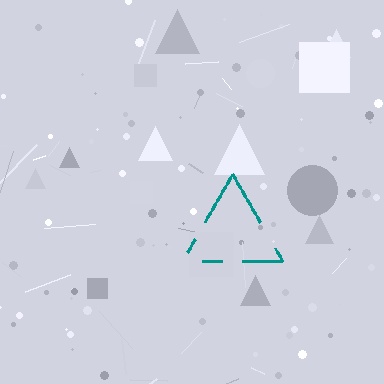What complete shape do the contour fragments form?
The contour fragments form a triangle.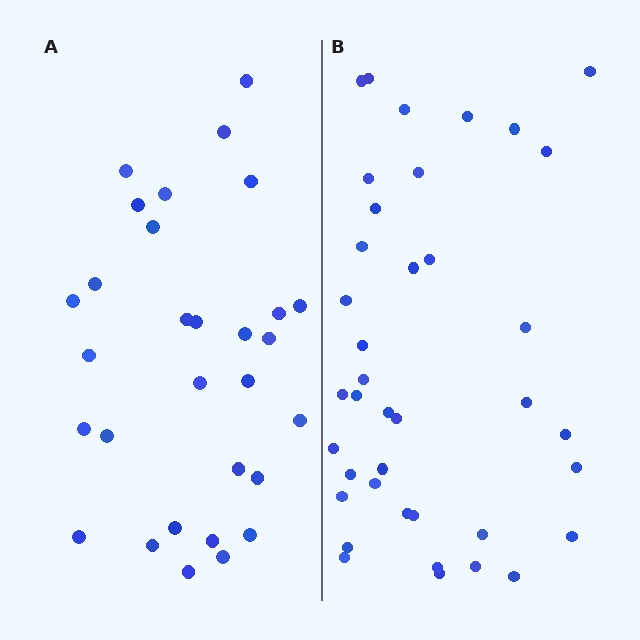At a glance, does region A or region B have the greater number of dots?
Region B (the right region) has more dots.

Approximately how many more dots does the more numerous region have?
Region B has roughly 8 or so more dots than region A.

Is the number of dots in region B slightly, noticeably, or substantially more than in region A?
Region B has noticeably more, but not dramatically so. The ratio is roughly 1.3 to 1.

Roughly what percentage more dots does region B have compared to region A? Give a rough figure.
About 30% more.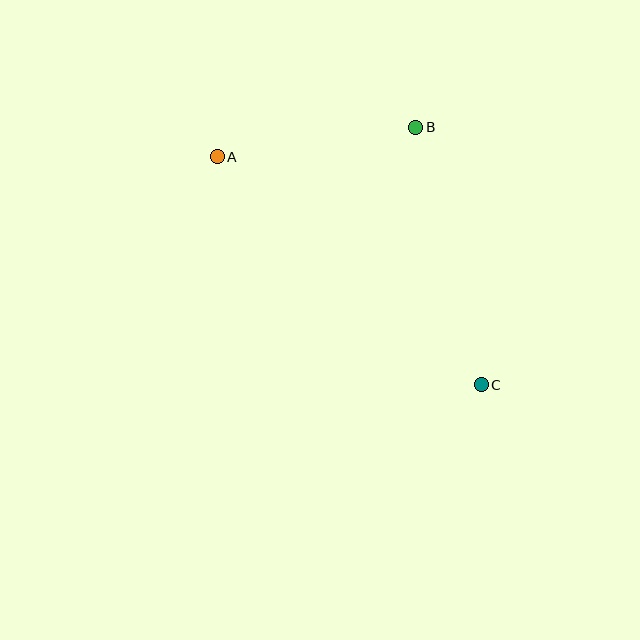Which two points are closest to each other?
Points A and B are closest to each other.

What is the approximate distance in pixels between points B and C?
The distance between B and C is approximately 266 pixels.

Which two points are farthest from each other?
Points A and C are farthest from each other.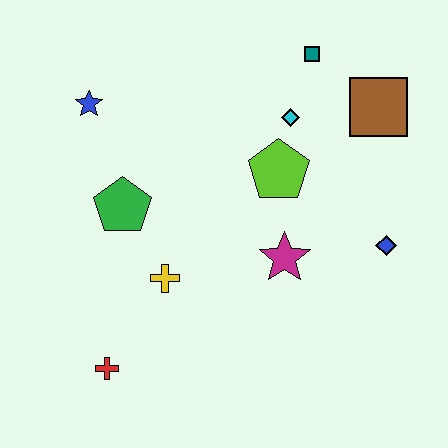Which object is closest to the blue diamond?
The magenta star is closest to the blue diamond.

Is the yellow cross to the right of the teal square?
No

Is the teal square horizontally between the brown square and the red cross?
Yes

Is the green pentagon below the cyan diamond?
Yes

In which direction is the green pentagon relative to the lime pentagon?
The green pentagon is to the left of the lime pentagon.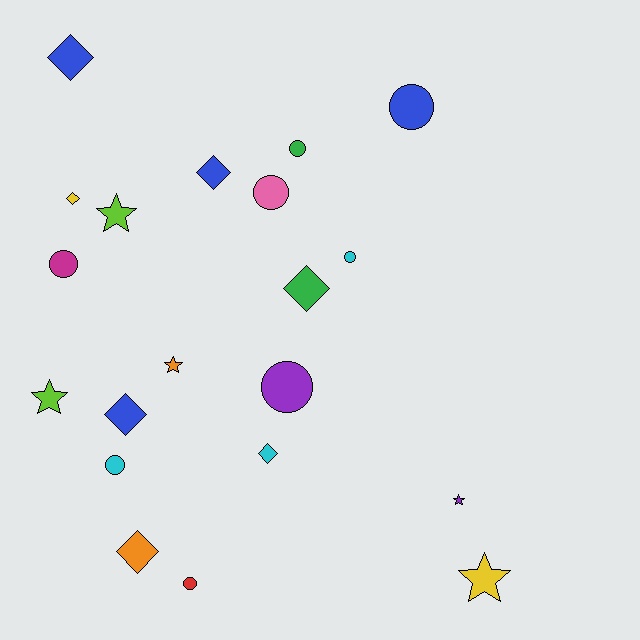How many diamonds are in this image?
There are 7 diamonds.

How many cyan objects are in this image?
There are 3 cyan objects.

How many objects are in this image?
There are 20 objects.